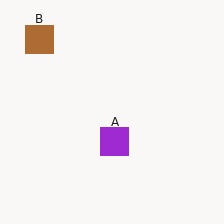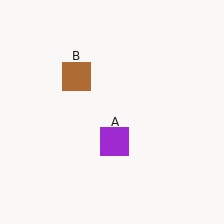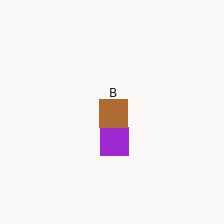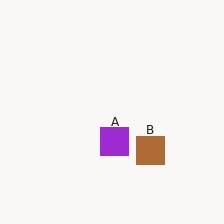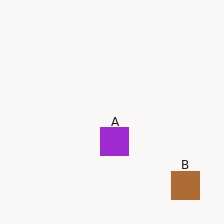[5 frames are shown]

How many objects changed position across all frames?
1 object changed position: brown square (object B).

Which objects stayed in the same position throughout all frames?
Purple square (object A) remained stationary.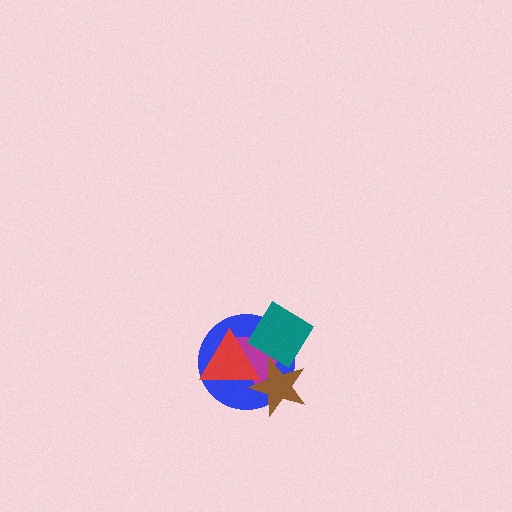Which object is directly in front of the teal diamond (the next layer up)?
The brown star is directly in front of the teal diamond.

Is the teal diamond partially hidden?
Yes, it is partially covered by another shape.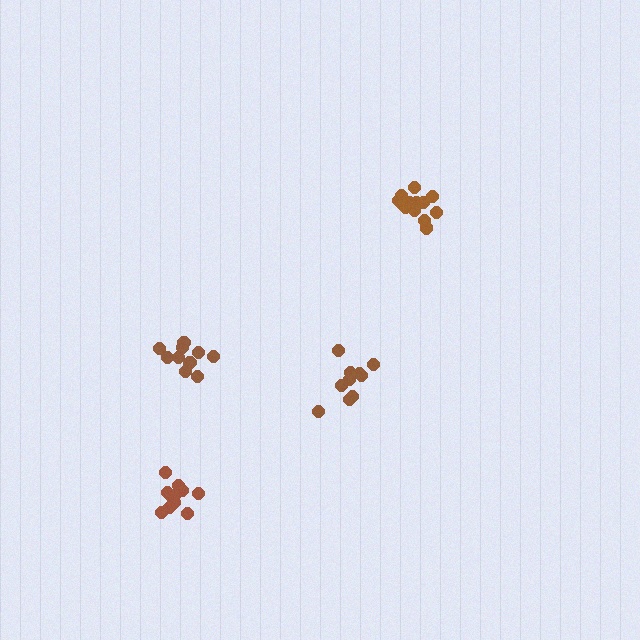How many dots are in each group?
Group 1: 10 dots, Group 2: 10 dots, Group 3: 14 dots, Group 4: 11 dots (45 total).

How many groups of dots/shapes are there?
There are 4 groups.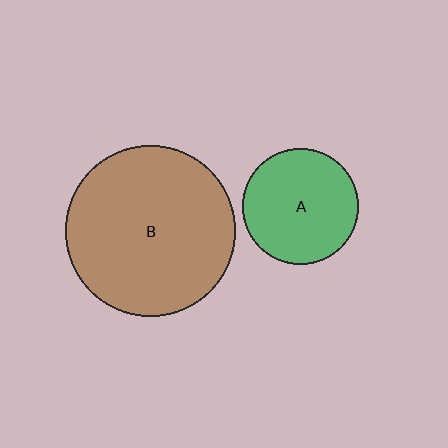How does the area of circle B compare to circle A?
Approximately 2.1 times.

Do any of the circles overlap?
No, none of the circles overlap.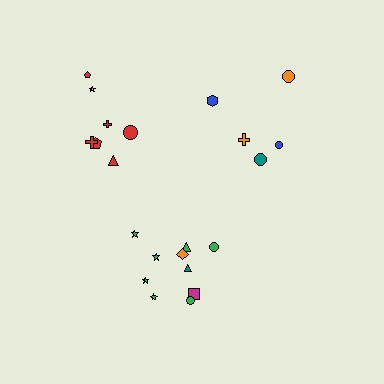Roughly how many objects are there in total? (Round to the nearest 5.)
Roughly 20 objects in total.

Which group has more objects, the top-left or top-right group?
The top-left group.